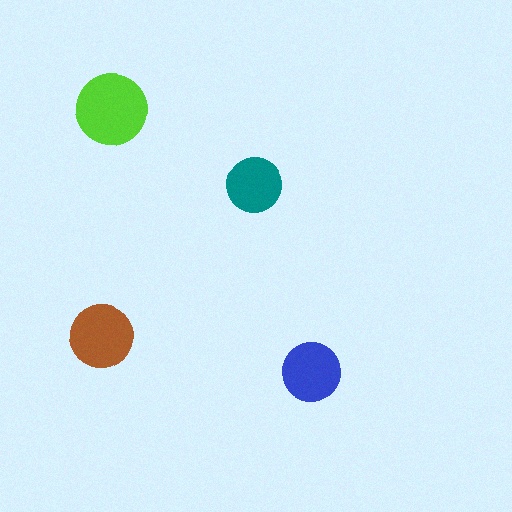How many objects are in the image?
There are 4 objects in the image.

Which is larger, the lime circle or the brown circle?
The lime one.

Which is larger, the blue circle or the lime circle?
The lime one.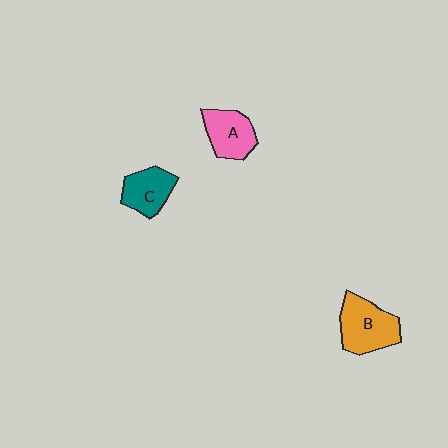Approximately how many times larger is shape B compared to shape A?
Approximately 1.3 times.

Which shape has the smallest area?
Shape C (teal).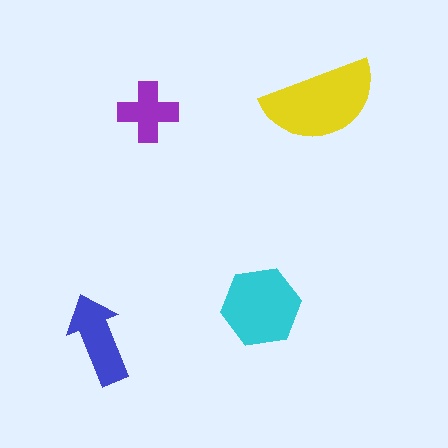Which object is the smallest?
The purple cross.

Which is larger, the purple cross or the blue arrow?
The blue arrow.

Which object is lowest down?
The blue arrow is bottommost.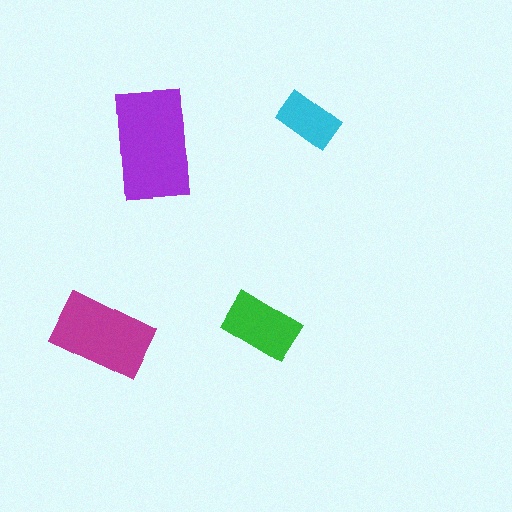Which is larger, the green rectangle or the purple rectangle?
The purple one.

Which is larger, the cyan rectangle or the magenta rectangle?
The magenta one.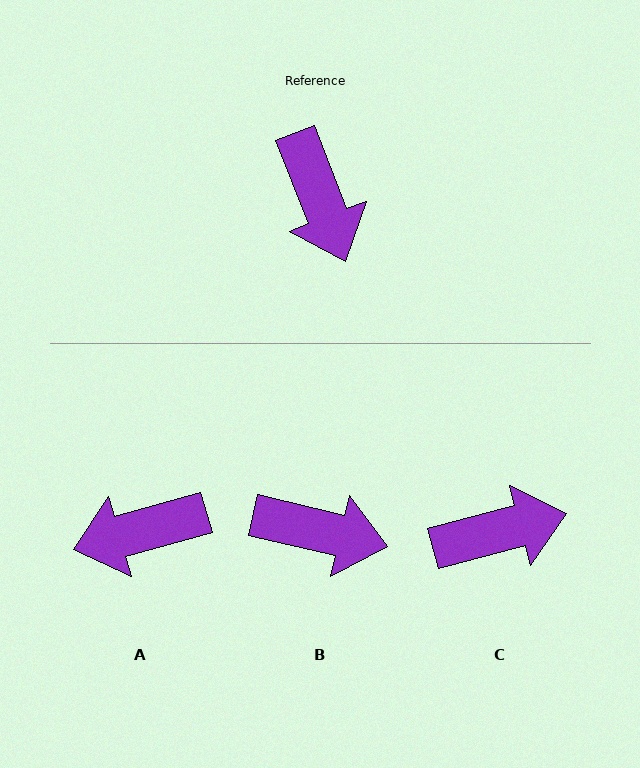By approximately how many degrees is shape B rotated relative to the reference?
Approximately 55 degrees counter-clockwise.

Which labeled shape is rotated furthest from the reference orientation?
A, about 96 degrees away.